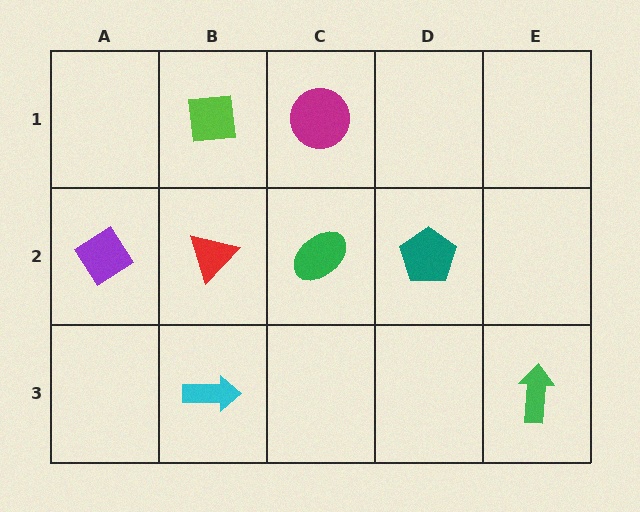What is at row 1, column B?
A lime square.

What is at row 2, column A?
A purple diamond.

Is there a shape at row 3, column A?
No, that cell is empty.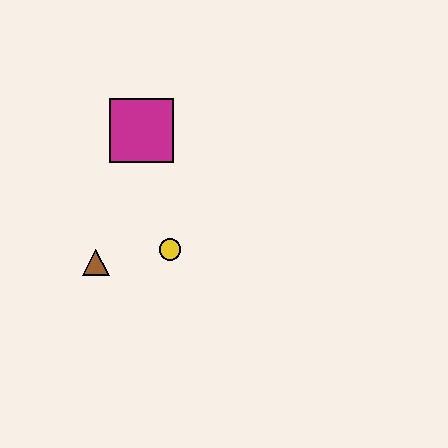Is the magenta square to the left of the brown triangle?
No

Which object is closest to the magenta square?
The yellow circle is closest to the magenta square.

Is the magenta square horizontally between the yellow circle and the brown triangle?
Yes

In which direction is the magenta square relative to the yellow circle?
The magenta square is above the yellow circle.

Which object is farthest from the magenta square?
The brown triangle is farthest from the magenta square.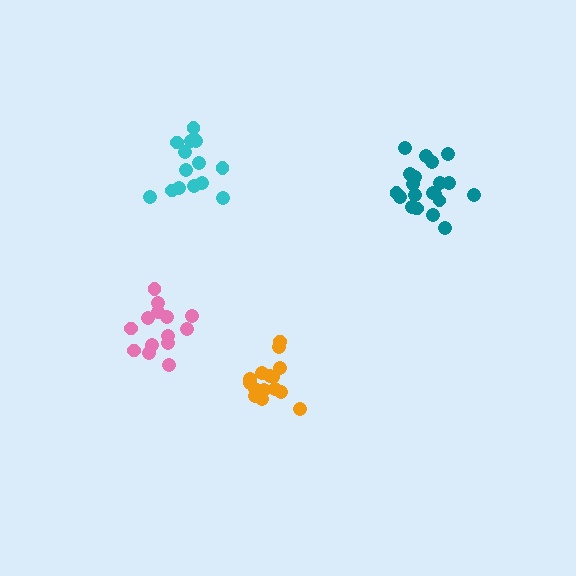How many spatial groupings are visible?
There are 4 spatial groupings.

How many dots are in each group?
Group 1: 16 dots, Group 2: 14 dots, Group 3: 15 dots, Group 4: 20 dots (65 total).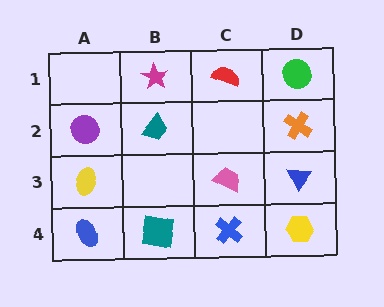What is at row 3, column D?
A blue triangle.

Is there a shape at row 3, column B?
No, that cell is empty.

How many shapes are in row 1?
3 shapes.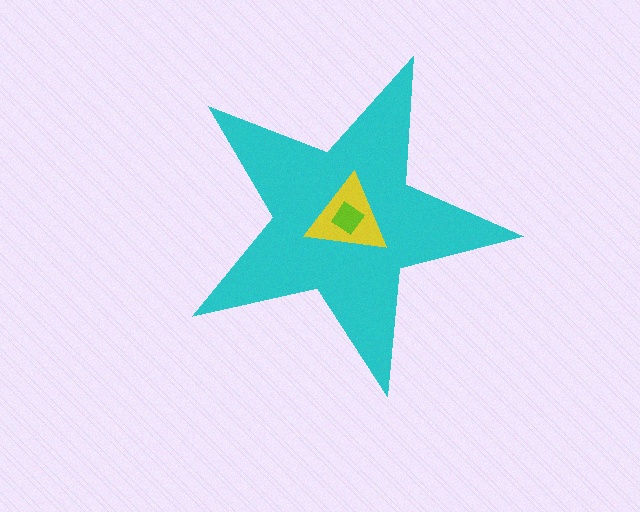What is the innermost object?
The lime diamond.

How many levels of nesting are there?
3.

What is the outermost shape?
The cyan star.